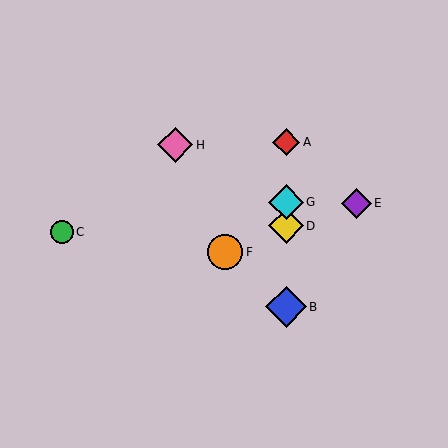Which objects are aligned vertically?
Objects A, B, D, G are aligned vertically.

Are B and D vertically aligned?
Yes, both are at x≈286.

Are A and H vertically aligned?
No, A is at x≈286 and H is at x≈175.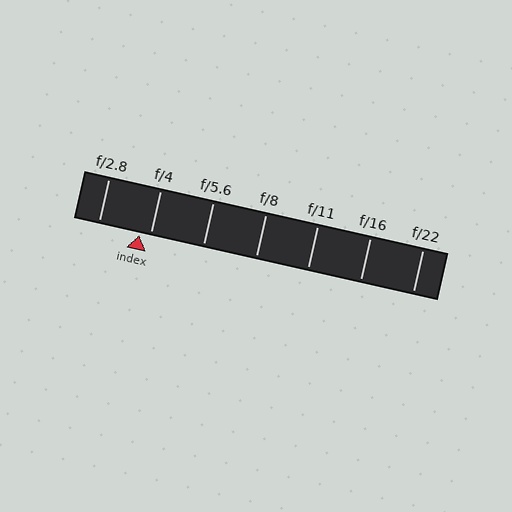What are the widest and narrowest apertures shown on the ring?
The widest aperture shown is f/2.8 and the narrowest is f/22.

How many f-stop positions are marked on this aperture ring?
There are 7 f-stop positions marked.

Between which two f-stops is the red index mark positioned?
The index mark is between f/2.8 and f/4.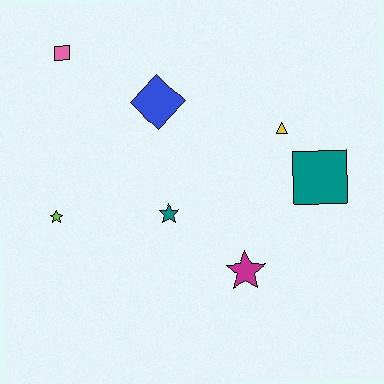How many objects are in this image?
There are 7 objects.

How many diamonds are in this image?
There is 1 diamond.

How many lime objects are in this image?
There is 1 lime object.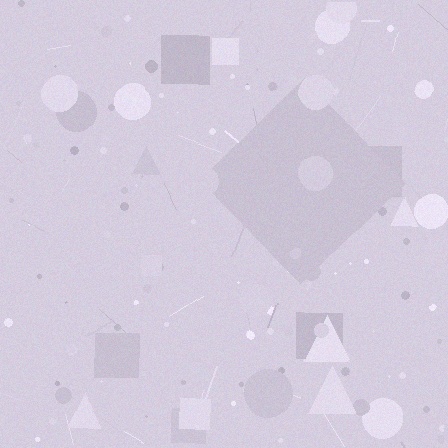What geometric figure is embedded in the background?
A diamond is embedded in the background.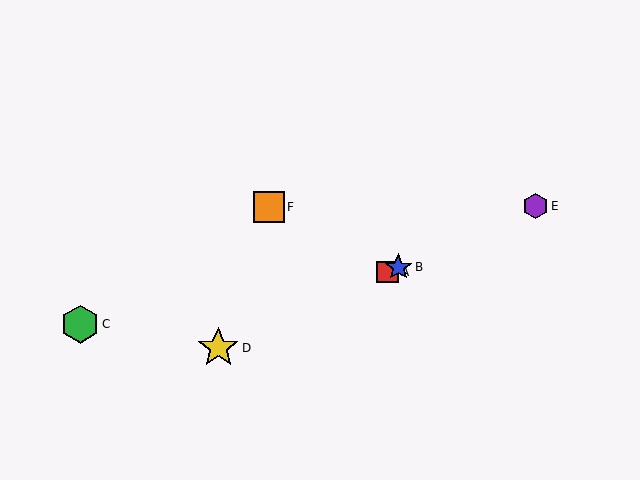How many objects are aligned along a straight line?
4 objects (A, B, D, E) are aligned along a straight line.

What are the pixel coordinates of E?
Object E is at (535, 206).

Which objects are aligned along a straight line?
Objects A, B, D, E are aligned along a straight line.